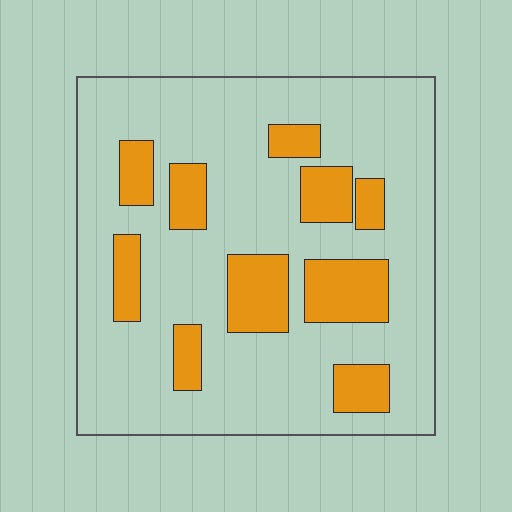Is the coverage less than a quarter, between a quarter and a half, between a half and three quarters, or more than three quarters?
Less than a quarter.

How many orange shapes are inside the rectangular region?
10.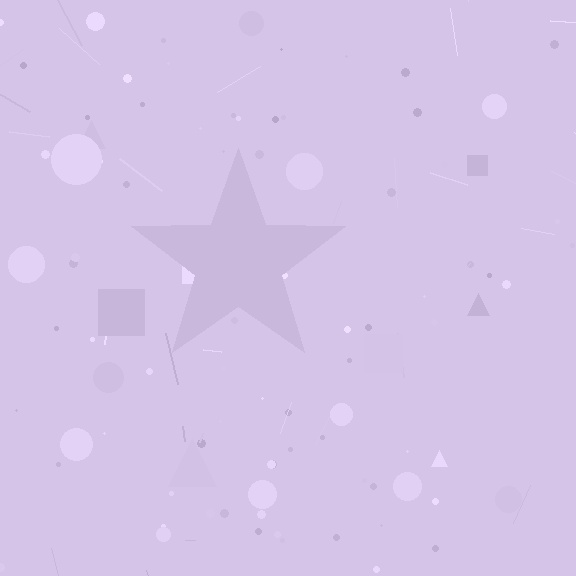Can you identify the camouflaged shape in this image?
The camouflaged shape is a star.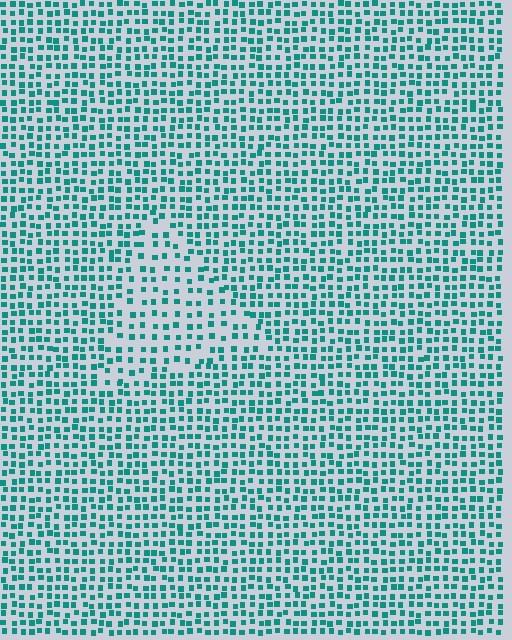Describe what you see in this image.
The image contains small teal elements arranged at two different densities. A triangle-shaped region is visible where the elements are less densely packed than the surrounding area.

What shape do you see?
I see a triangle.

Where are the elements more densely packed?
The elements are more densely packed outside the triangle boundary.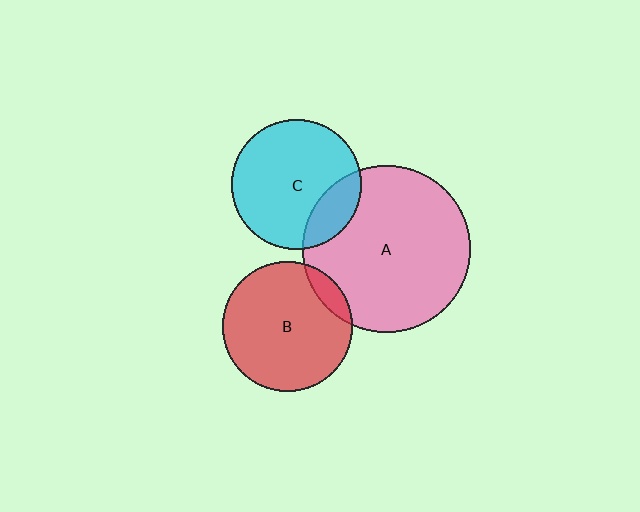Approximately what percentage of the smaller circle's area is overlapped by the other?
Approximately 20%.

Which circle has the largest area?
Circle A (pink).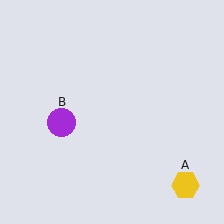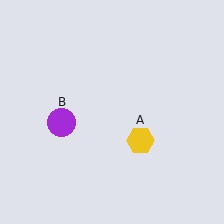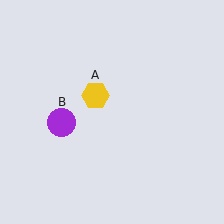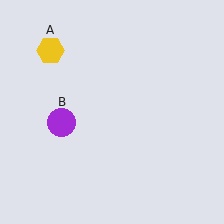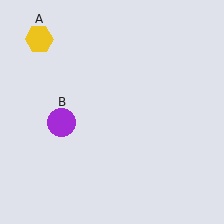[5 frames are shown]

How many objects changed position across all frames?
1 object changed position: yellow hexagon (object A).